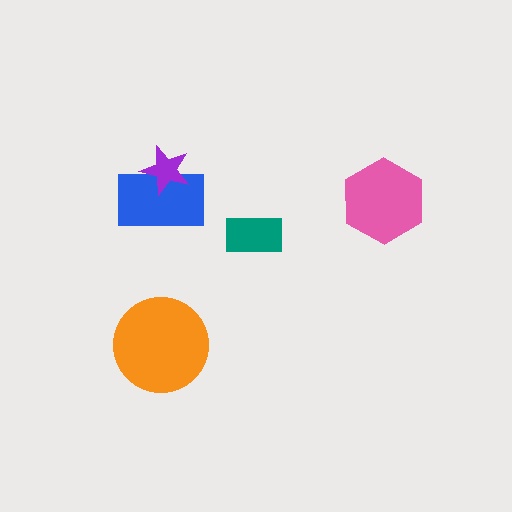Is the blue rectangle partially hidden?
Yes, it is partially covered by another shape.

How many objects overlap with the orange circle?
0 objects overlap with the orange circle.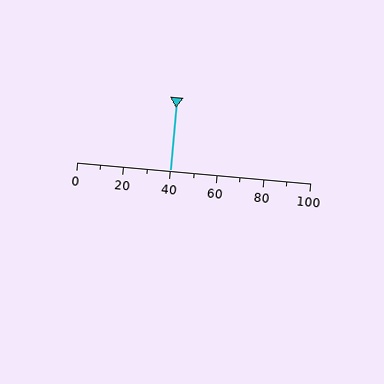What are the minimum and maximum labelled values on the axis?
The axis runs from 0 to 100.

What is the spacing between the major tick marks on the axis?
The major ticks are spaced 20 apart.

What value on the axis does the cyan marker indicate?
The marker indicates approximately 40.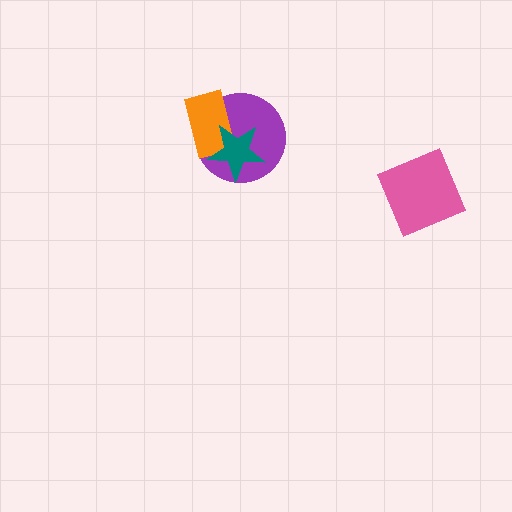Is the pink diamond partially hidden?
No, no other shape covers it.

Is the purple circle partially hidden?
Yes, it is partially covered by another shape.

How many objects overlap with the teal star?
2 objects overlap with the teal star.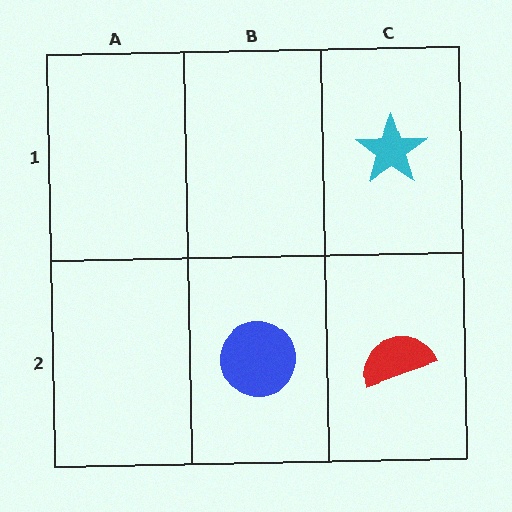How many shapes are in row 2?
2 shapes.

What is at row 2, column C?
A red semicircle.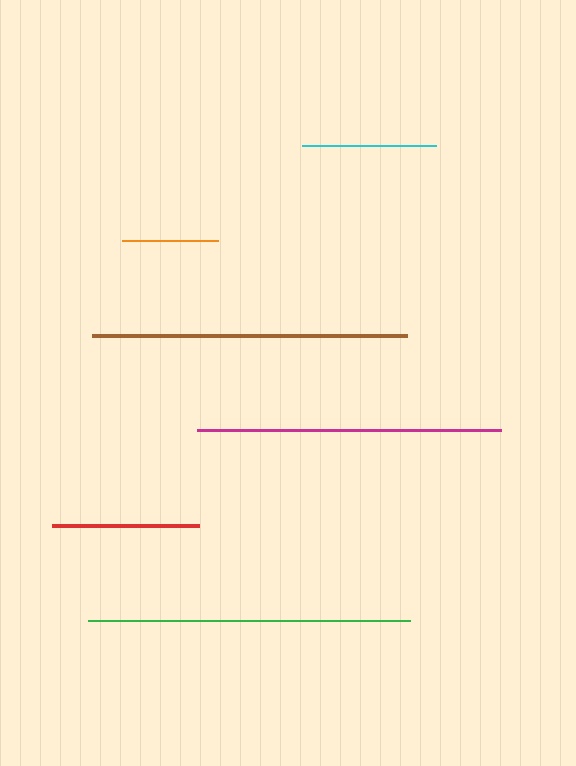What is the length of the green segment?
The green segment is approximately 322 pixels long.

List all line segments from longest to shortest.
From longest to shortest: green, brown, magenta, red, cyan, orange.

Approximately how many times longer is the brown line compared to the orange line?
The brown line is approximately 3.2 times the length of the orange line.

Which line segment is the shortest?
The orange line is the shortest at approximately 97 pixels.